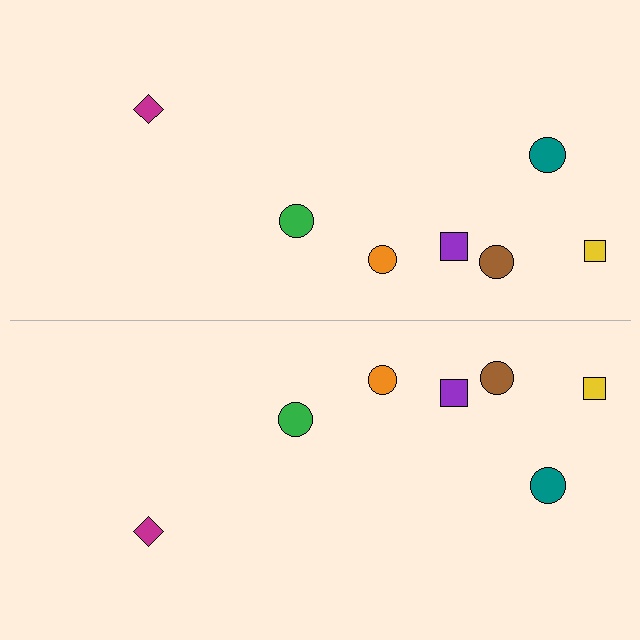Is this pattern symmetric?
Yes, this pattern has bilateral (reflection) symmetry.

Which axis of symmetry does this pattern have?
The pattern has a horizontal axis of symmetry running through the center of the image.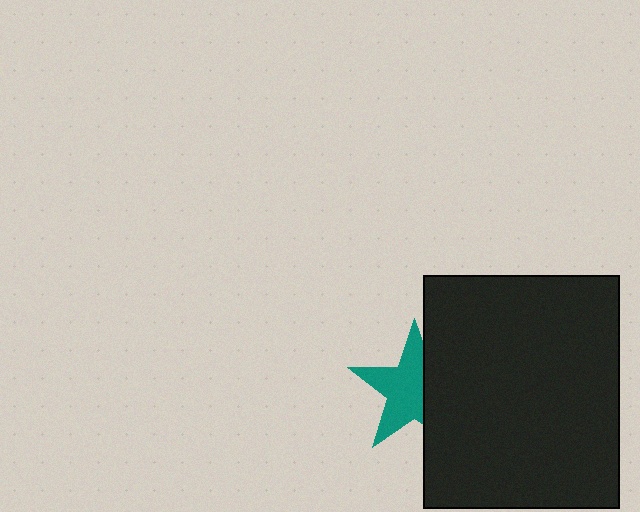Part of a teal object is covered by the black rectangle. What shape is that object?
It is a star.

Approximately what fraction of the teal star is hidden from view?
Roughly 37% of the teal star is hidden behind the black rectangle.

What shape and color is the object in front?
The object in front is a black rectangle.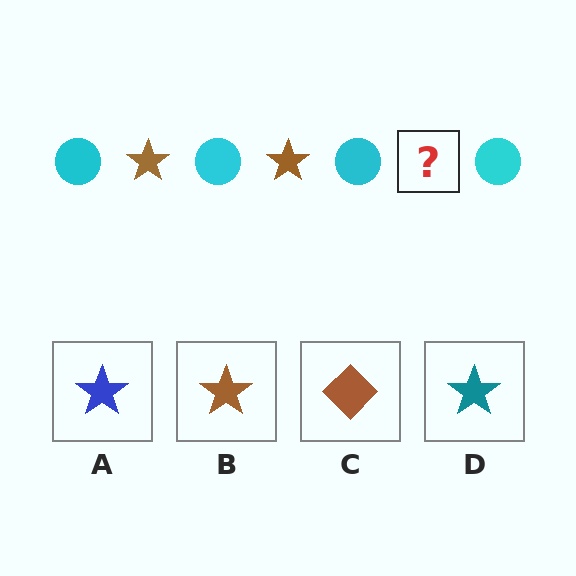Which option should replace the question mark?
Option B.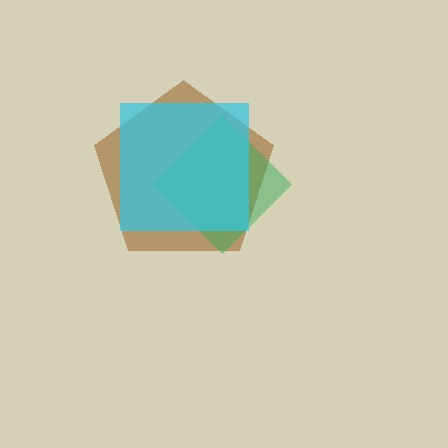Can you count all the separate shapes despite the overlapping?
Yes, there are 3 separate shapes.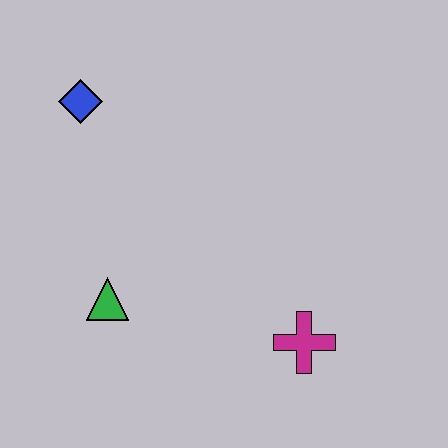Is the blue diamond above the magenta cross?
Yes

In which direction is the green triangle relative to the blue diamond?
The green triangle is below the blue diamond.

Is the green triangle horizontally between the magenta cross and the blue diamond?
Yes